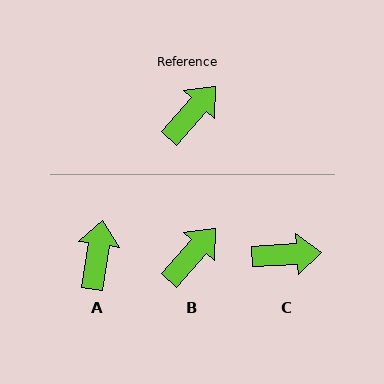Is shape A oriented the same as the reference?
No, it is off by about 33 degrees.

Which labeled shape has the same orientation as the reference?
B.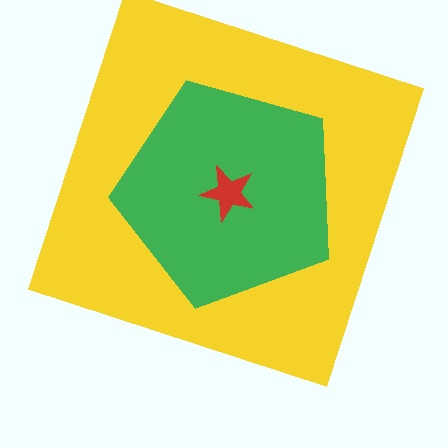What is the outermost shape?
The yellow square.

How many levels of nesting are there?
3.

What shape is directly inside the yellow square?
The green pentagon.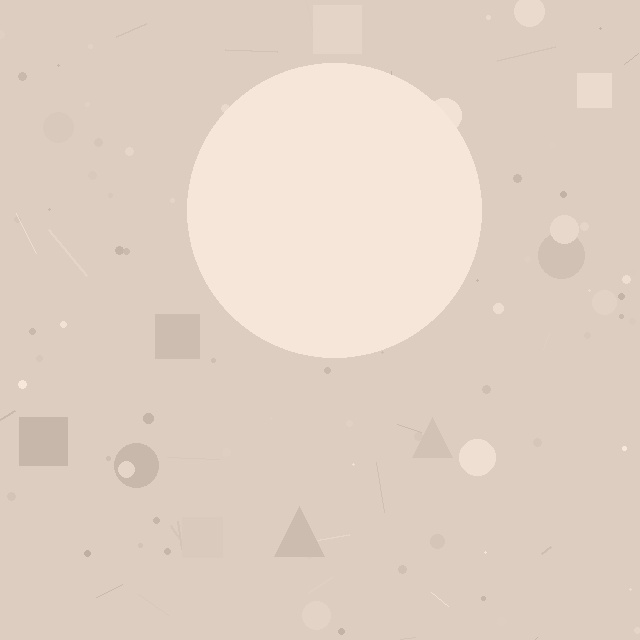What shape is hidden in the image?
A circle is hidden in the image.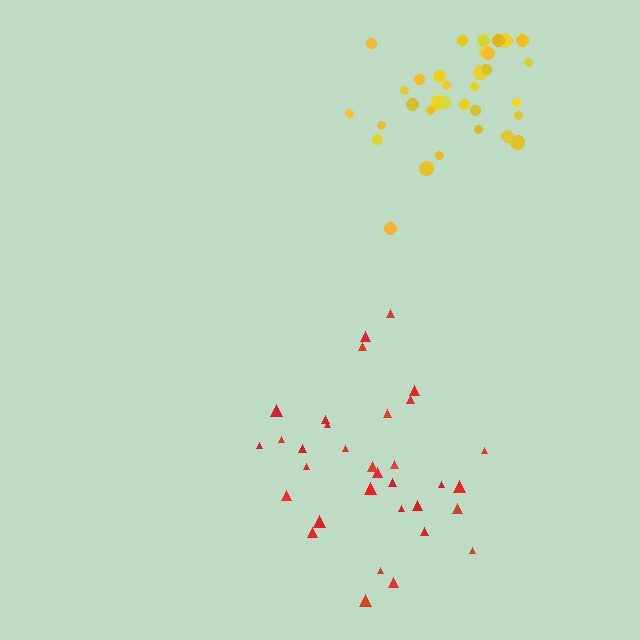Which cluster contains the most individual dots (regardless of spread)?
Yellow (34).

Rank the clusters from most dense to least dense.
yellow, red.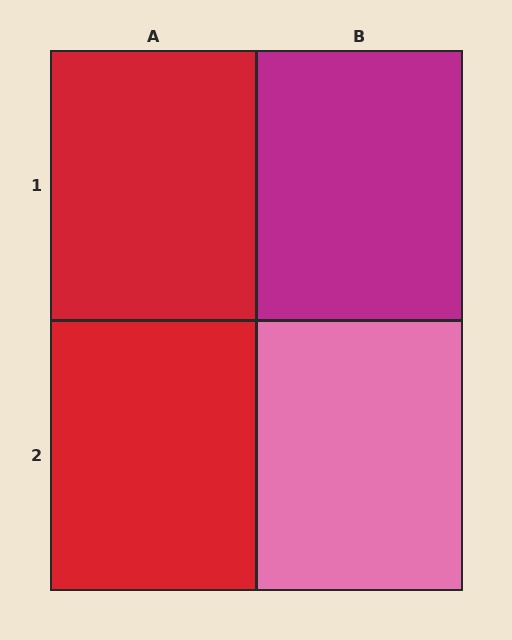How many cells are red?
2 cells are red.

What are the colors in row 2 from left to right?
Red, pink.